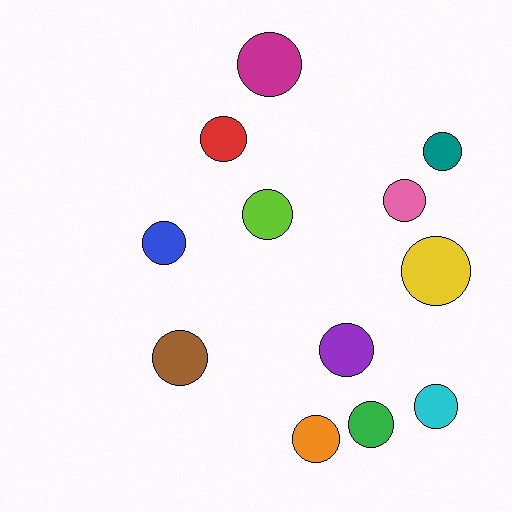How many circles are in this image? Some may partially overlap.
There are 12 circles.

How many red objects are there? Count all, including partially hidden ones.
There is 1 red object.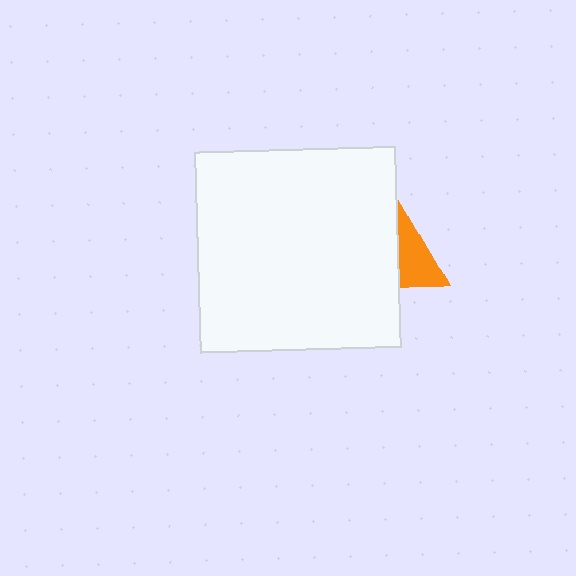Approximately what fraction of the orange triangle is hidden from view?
Roughly 67% of the orange triangle is hidden behind the white square.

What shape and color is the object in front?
The object in front is a white square.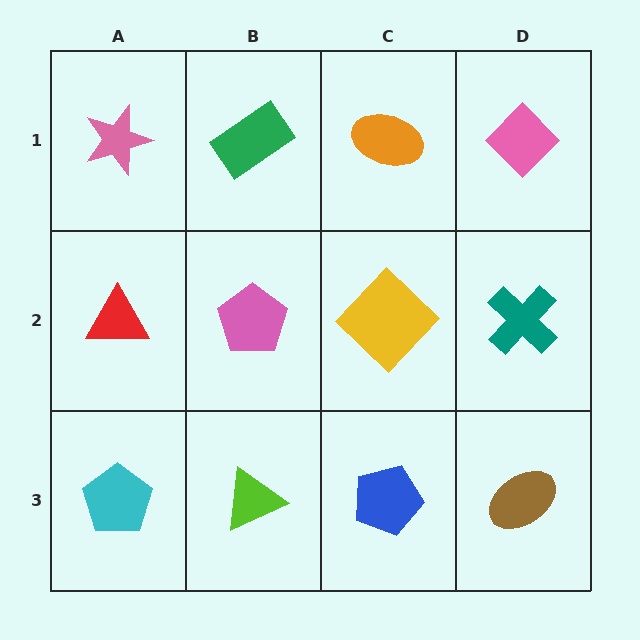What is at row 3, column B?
A lime triangle.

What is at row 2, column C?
A yellow diamond.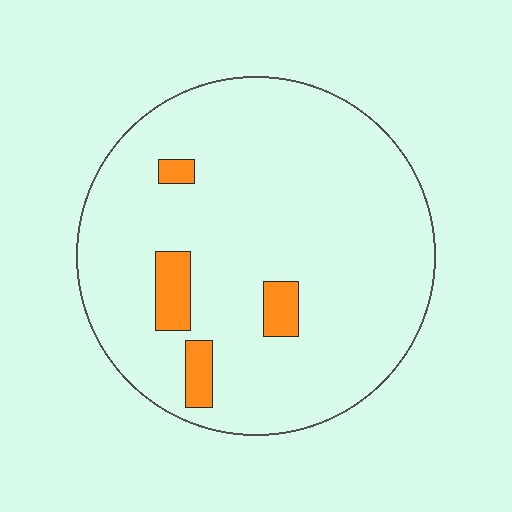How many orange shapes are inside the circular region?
4.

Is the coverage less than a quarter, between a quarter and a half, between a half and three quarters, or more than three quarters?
Less than a quarter.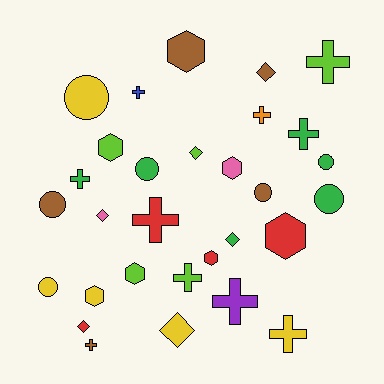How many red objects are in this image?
There are 4 red objects.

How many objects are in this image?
There are 30 objects.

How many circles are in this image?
There are 7 circles.